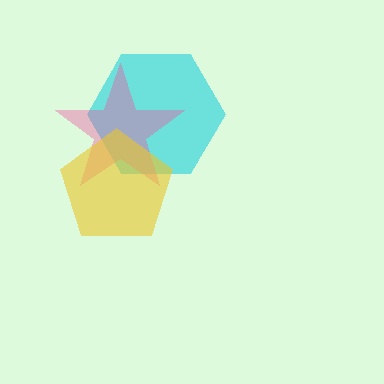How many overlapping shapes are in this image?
There are 3 overlapping shapes in the image.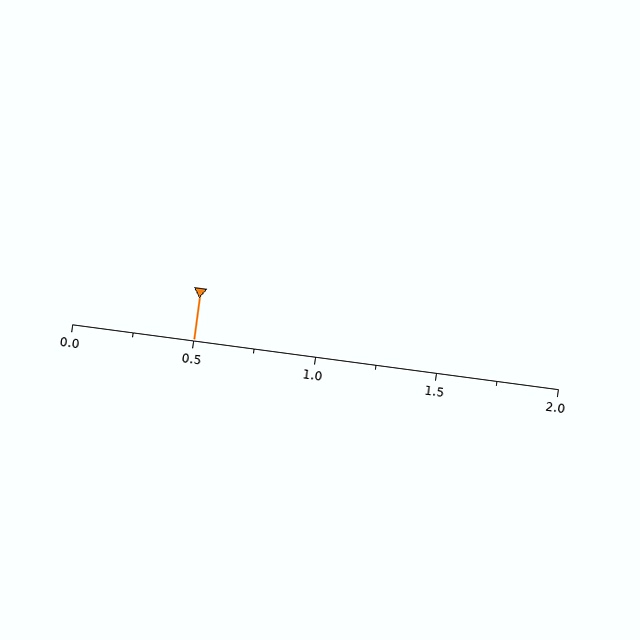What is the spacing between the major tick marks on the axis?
The major ticks are spaced 0.5 apart.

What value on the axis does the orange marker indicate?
The marker indicates approximately 0.5.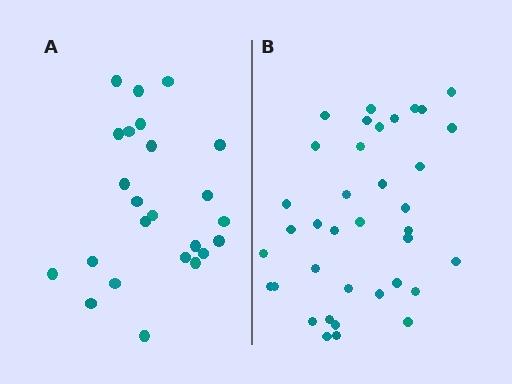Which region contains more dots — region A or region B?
Region B (the right region) has more dots.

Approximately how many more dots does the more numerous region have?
Region B has approximately 15 more dots than region A.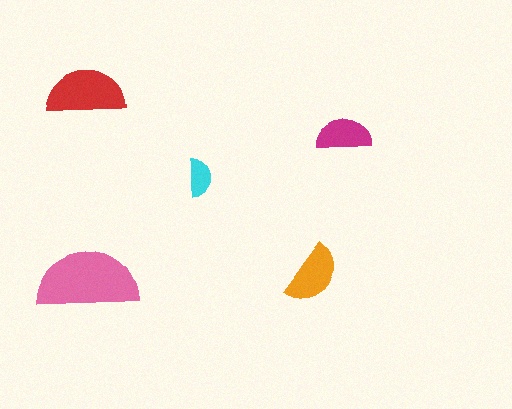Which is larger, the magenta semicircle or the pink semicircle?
The pink one.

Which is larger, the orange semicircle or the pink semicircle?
The pink one.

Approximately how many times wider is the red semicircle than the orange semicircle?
About 1.5 times wider.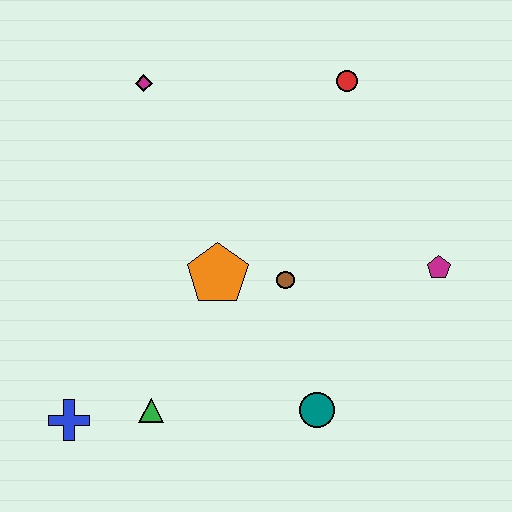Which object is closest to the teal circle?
The brown circle is closest to the teal circle.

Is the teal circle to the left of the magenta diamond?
No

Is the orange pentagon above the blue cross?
Yes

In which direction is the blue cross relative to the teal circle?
The blue cross is to the left of the teal circle.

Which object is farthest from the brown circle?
The blue cross is farthest from the brown circle.